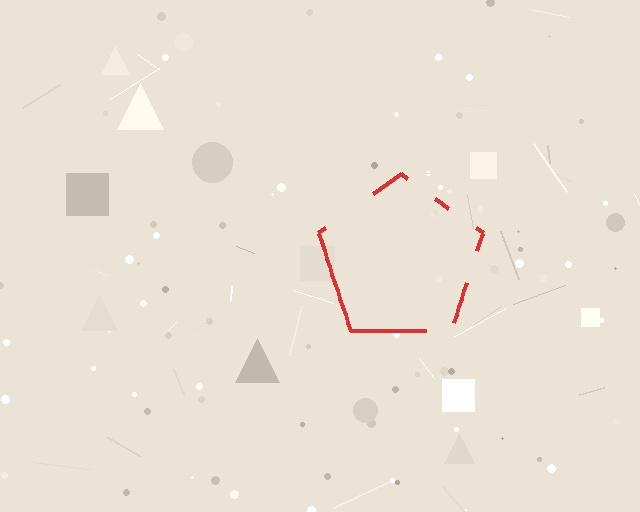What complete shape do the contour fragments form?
The contour fragments form a pentagon.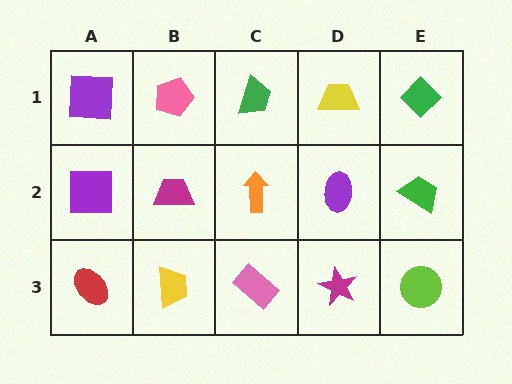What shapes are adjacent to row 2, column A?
A purple square (row 1, column A), a red ellipse (row 3, column A), a magenta trapezoid (row 2, column B).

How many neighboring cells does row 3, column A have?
2.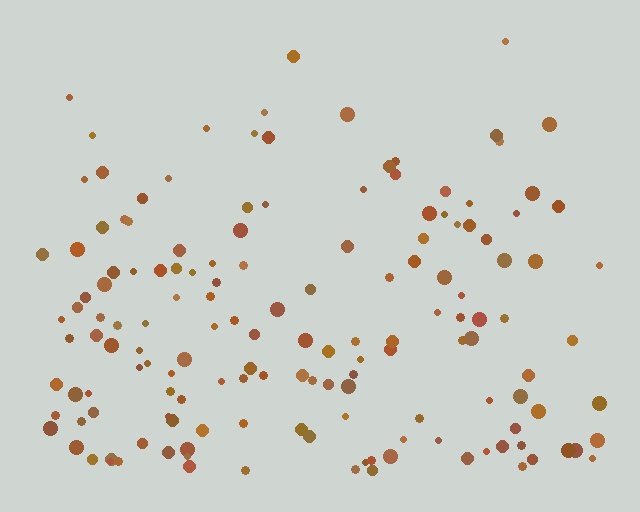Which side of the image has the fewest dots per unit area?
The top.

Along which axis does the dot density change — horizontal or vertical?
Vertical.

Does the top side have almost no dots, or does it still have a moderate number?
Still a moderate number, just noticeably fewer than the bottom.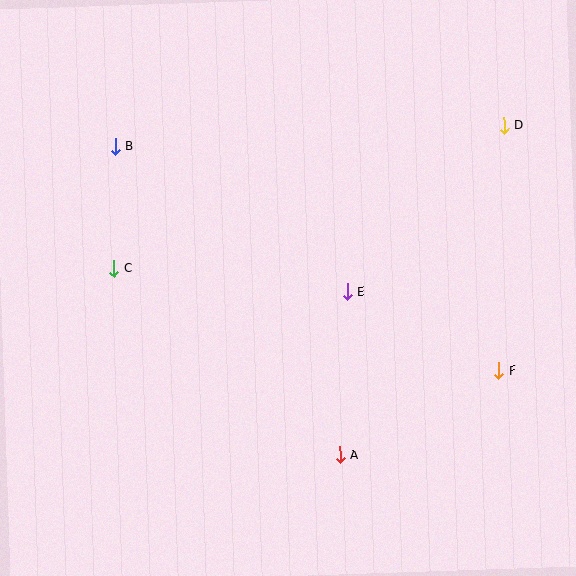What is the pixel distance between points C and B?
The distance between C and B is 122 pixels.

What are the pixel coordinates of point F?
Point F is at (499, 371).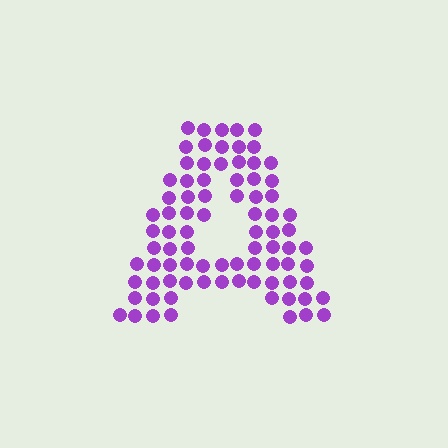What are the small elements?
The small elements are circles.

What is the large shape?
The large shape is the letter A.